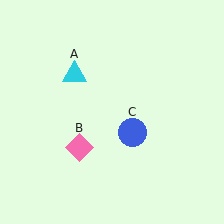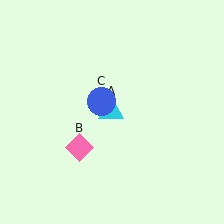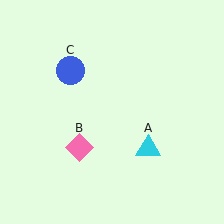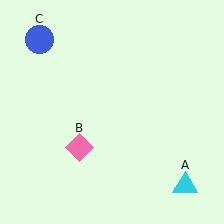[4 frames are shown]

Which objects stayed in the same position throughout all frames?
Pink diamond (object B) remained stationary.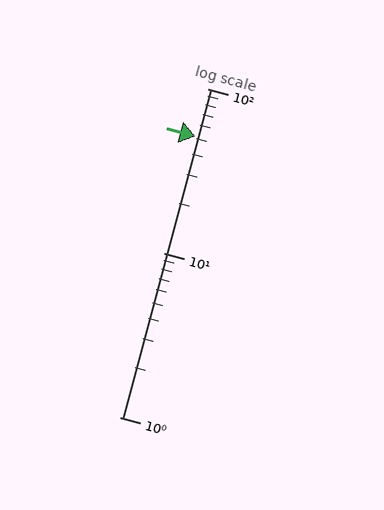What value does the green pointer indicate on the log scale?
The pointer indicates approximately 51.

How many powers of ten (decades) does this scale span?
The scale spans 2 decades, from 1 to 100.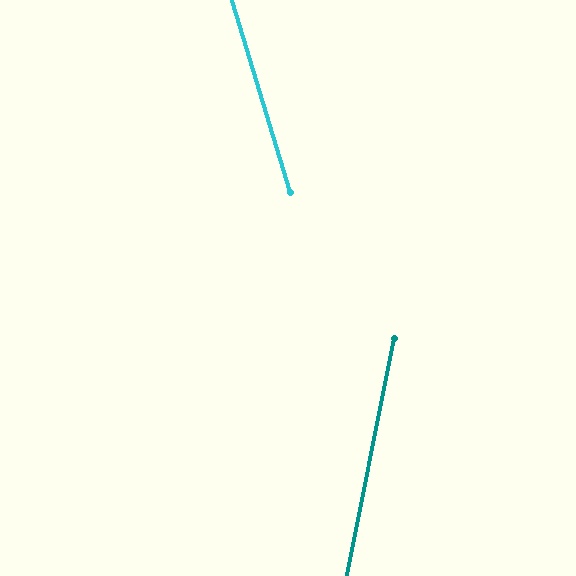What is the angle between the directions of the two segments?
Approximately 28 degrees.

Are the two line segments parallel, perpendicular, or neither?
Neither parallel nor perpendicular — they differ by about 28°.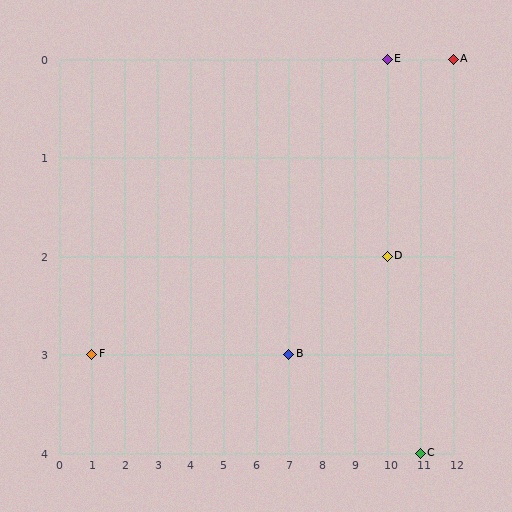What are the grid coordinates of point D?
Point D is at grid coordinates (10, 2).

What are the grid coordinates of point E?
Point E is at grid coordinates (10, 0).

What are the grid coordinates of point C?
Point C is at grid coordinates (11, 4).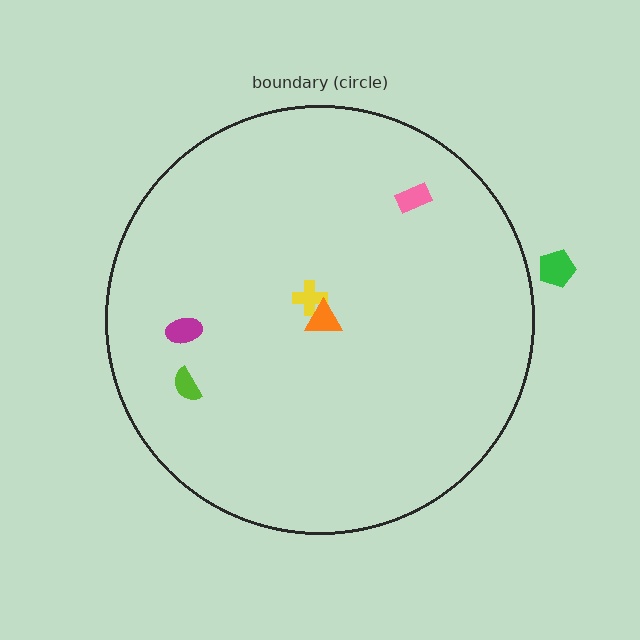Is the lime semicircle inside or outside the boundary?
Inside.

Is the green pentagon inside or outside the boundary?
Outside.